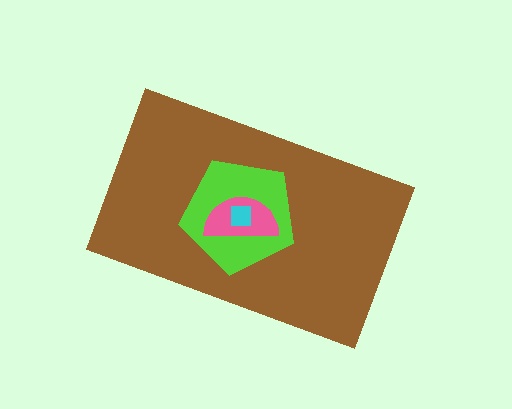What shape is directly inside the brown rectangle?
The lime pentagon.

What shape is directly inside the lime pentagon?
The pink semicircle.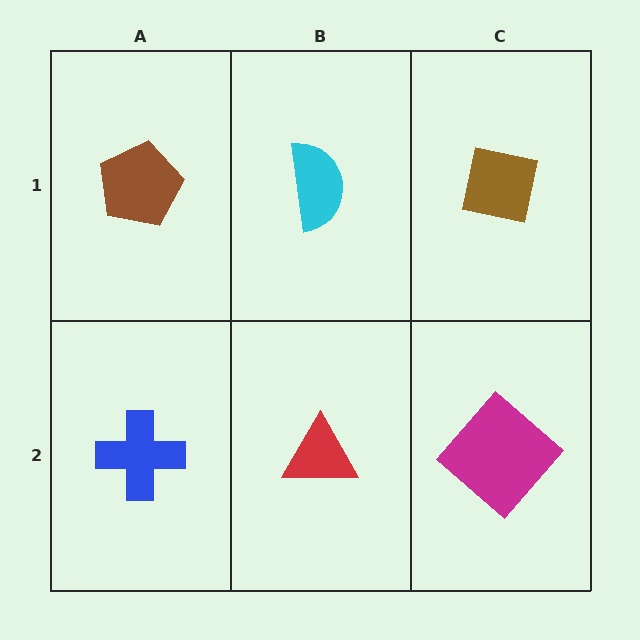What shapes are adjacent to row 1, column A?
A blue cross (row 2, column A), a cyan semicircle (row 1, column B).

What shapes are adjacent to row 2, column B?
A cyan semicircle (row 1, column B), a blue cross (row 2, column A), a magenta diamond (row 2, column C).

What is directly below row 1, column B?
A red triangle.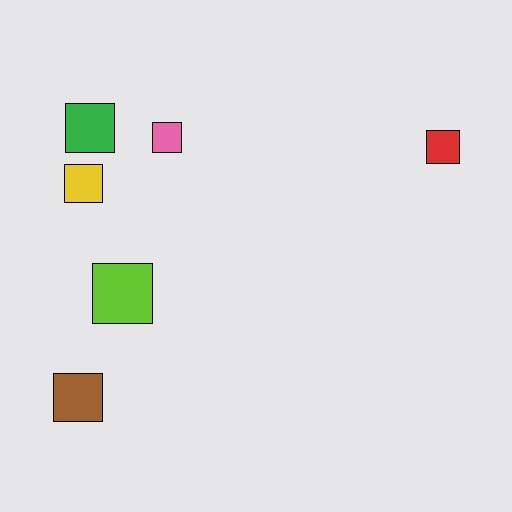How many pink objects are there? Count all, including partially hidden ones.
There is 1 pink object.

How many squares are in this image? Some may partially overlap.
There are 6 squares.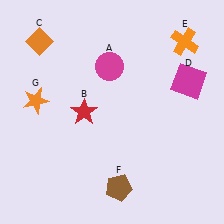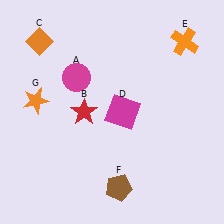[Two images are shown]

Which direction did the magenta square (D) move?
The magenta square (D) moved left.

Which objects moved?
The objects that moved are: the magenta circle (A), the magenta square (D).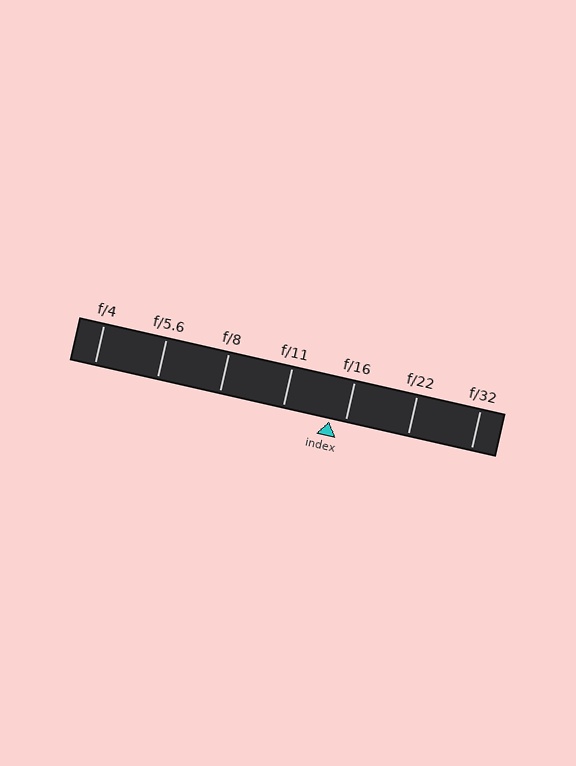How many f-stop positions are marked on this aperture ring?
There are 7 f-stop positions marked.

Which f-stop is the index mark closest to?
The index mark is closest to f/16.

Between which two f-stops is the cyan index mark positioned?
The index mark is between f/11 and f/16.